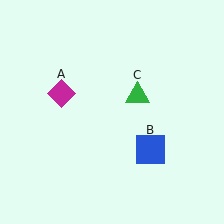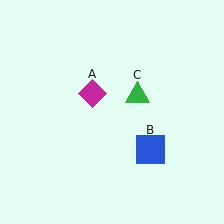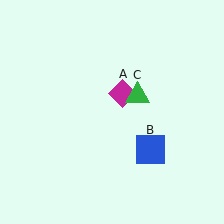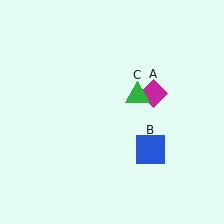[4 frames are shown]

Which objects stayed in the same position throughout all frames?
Blue square (object B) and green triangle (object C) remained stationary.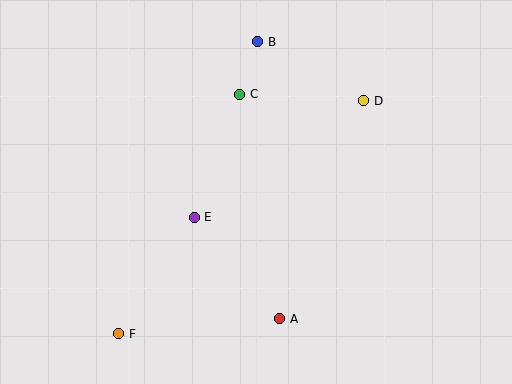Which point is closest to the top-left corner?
Point C is closest to the top-left corner.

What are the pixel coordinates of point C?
Point C is at (240, 94).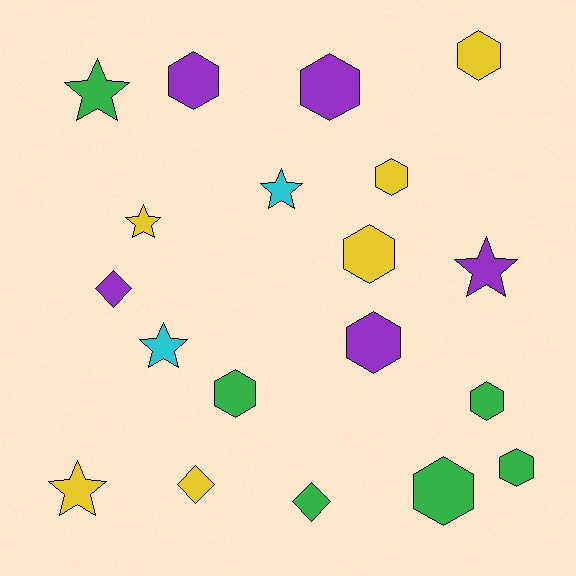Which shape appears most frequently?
Hexagon, with 10 objects.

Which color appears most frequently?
Yellow, with 6 objects.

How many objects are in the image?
There are 19 objects.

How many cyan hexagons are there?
There are no cyan hexagons.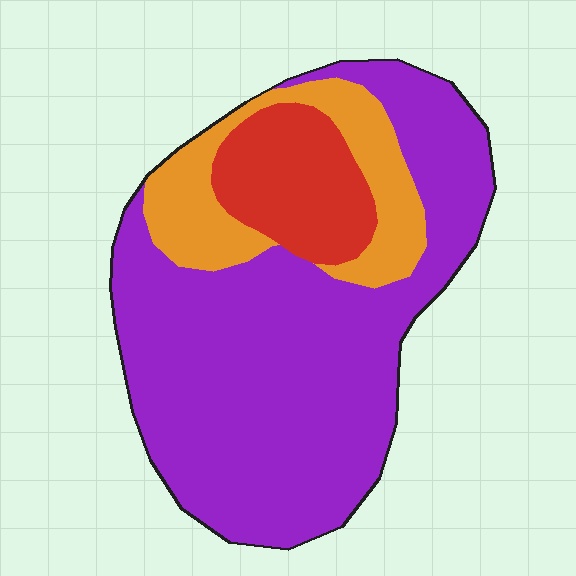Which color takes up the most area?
Purple, at roughly 70%.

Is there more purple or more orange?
Purple.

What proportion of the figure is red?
Red covers around 15% of the figure.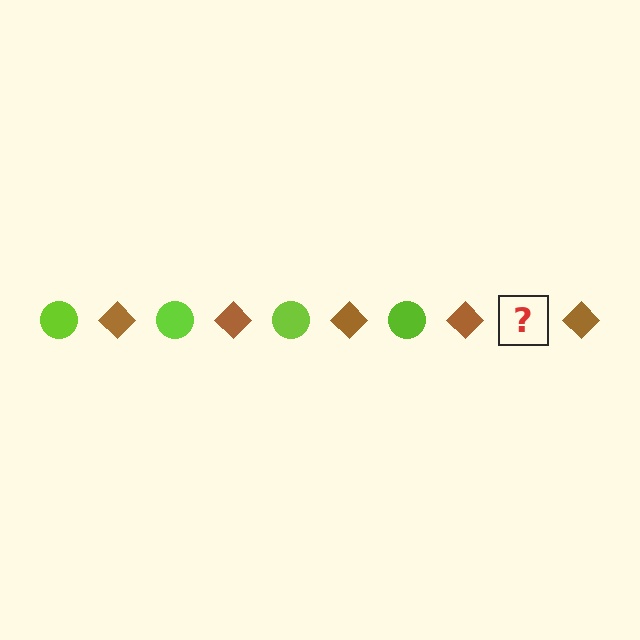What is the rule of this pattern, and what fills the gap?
The rule is that the pattern alternates between lime circle and brown diamond. The gap should be filled with a lime circle.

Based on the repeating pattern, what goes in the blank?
The blank should be a lime circle.